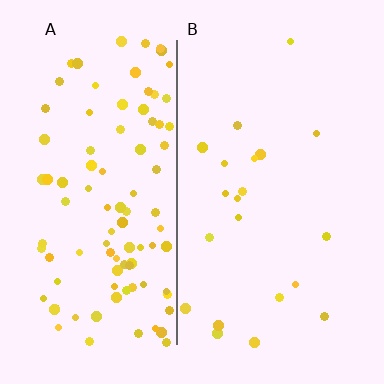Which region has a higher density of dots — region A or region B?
A (the left).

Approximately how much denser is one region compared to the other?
Approximately 4.7× — region A over region B.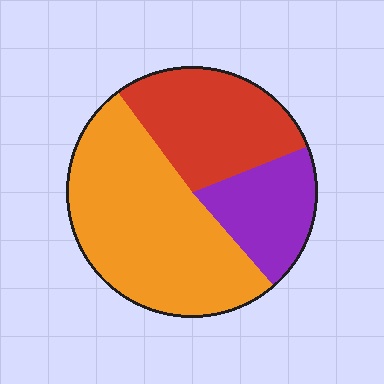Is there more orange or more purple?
Orange.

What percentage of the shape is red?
Red takes up between a quarter and a half of the shape.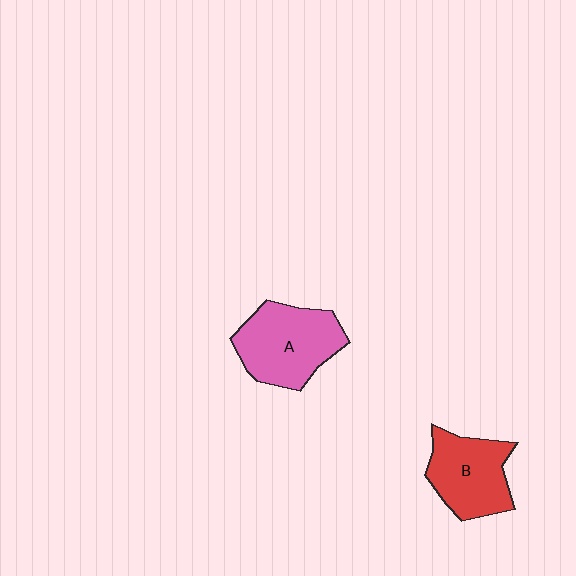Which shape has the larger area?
Shape A (pink).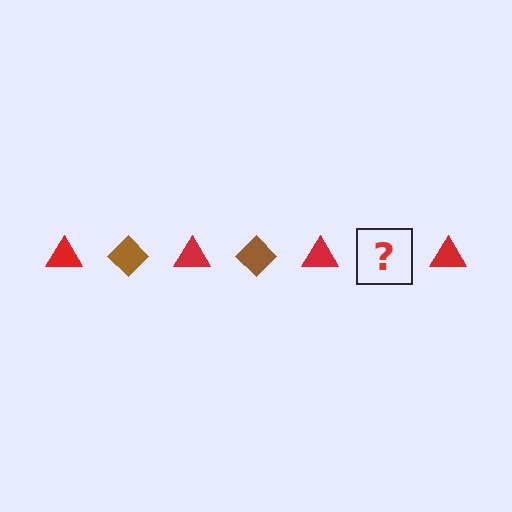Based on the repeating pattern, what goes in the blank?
The blank should be a brown diamond.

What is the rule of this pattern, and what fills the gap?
The rule is that the pattern alternates between red triangle and brown diamond. The gap should be filled with a brown diamond.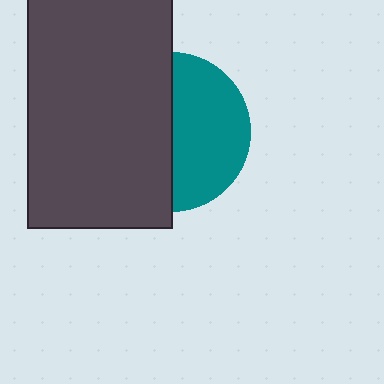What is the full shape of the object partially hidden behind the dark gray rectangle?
The partially hidden object is a teal circle.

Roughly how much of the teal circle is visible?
About half of it is visible (roughly 48%).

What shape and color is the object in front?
The object in front is a dark gray rectangle.